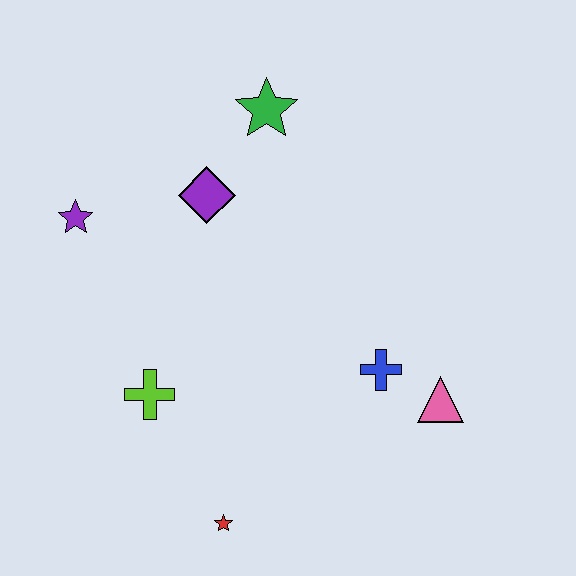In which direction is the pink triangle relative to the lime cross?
The pink triangle is to the right of the lime cross.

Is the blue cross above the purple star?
No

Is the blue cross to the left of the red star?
No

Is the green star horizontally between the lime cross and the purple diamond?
No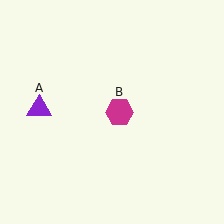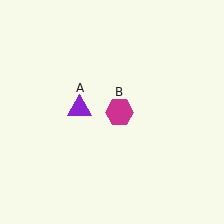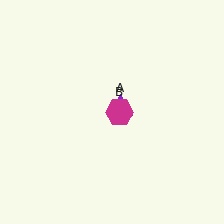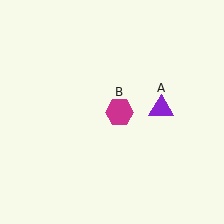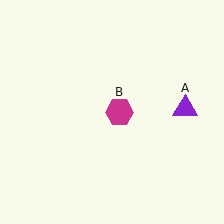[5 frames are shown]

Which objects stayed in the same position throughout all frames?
Magenta hexagon (object B) remained stationary.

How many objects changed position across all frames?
1 object changed position: purple triangle (object A).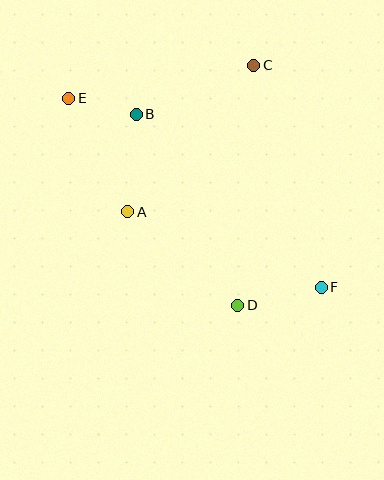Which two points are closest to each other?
Points B and E are closest to each other.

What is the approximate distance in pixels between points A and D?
The distance between A and D is approximately 144 pixels.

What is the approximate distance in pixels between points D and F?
The distance between D and F is approximately 85 pixels.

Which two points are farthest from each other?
Points E and F are farthest from each other.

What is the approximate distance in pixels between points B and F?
The distance between B and F is approximately 253 pixels.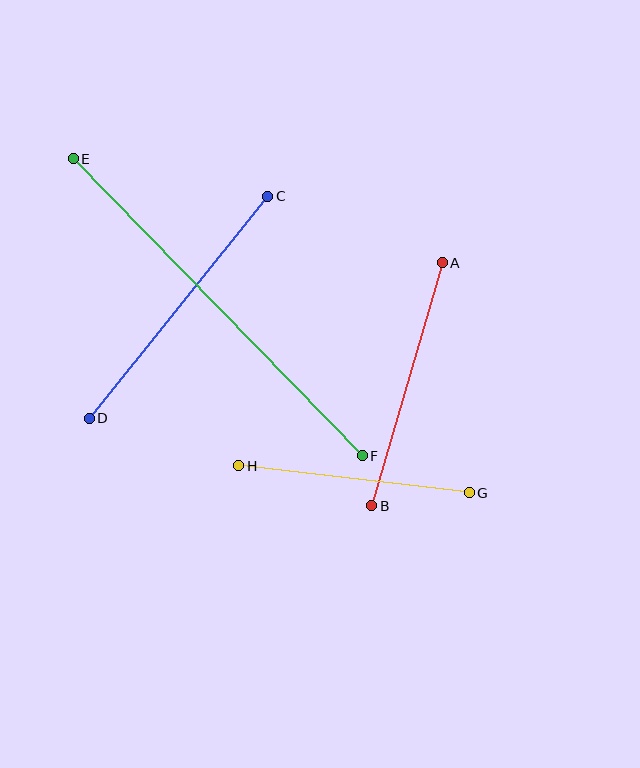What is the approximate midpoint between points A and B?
The midpoint is at approximately (407, 384) pixels.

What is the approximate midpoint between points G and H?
The midpoint is at approximately (354, 479) pixels.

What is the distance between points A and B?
The distance is approximately 253 pixels.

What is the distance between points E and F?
The distance is approximately 414 pixels.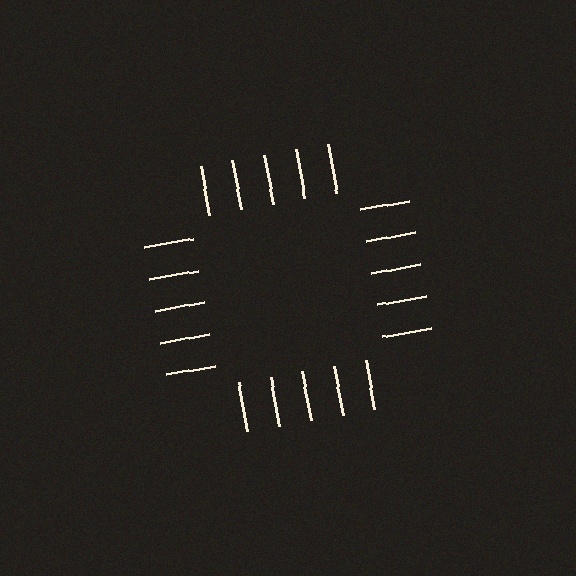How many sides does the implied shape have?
4 sides — the line-ends trace a square.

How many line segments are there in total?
20 — 5 along each of the 4 edges.